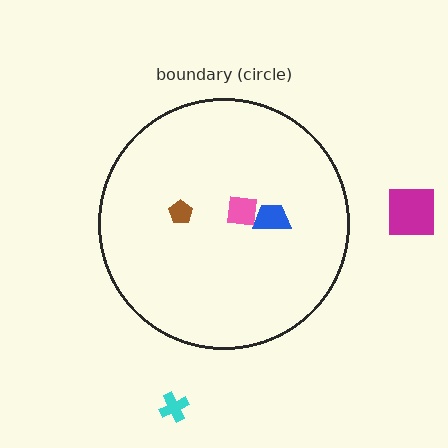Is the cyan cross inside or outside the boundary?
Outside.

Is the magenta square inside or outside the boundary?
Outside.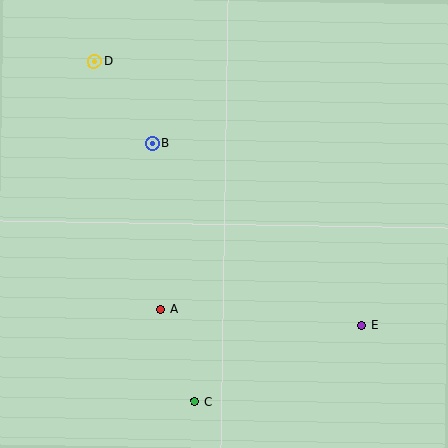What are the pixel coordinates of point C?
Point C is at (195, 401).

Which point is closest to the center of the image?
Point A at (160, 309) is closest to the center.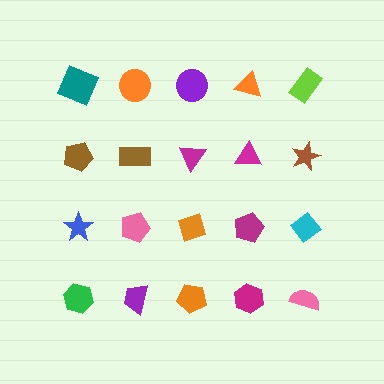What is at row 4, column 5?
A pink semicircle.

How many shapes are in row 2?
5 shapes.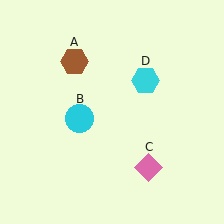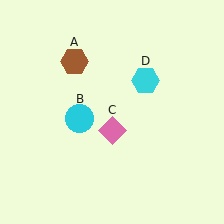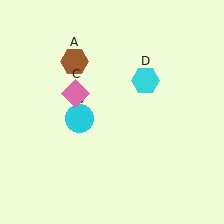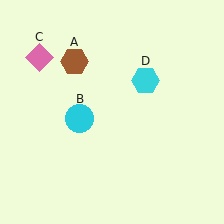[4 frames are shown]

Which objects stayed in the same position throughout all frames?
Brown hexagon (object A) and cyan circle (object B) and cyan hexagon (object D) remained stationary.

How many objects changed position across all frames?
1 object changed position: pink diamond (object C).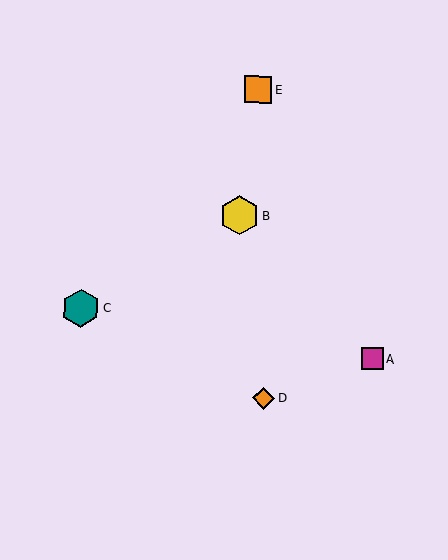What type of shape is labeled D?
Shape D is an orange diamond.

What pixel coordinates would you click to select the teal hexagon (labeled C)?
Click at (81, 308) to select the teal hexagon C.